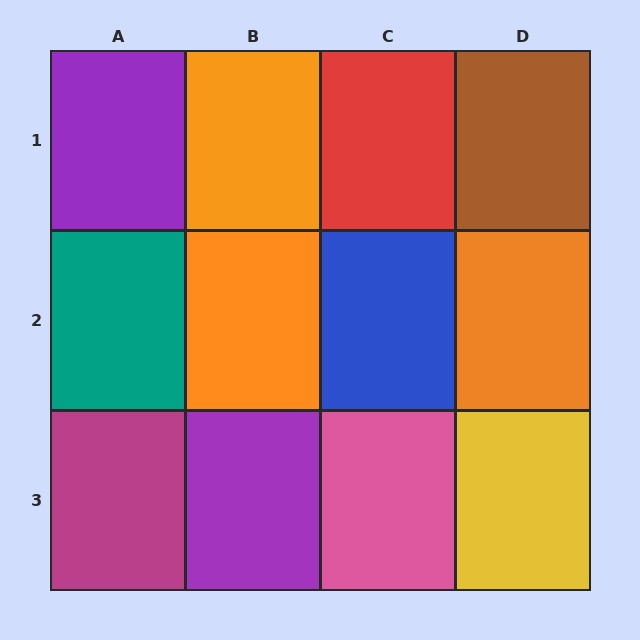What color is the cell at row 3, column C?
Pink.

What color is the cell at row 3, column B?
Purple.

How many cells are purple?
2 cells are purple.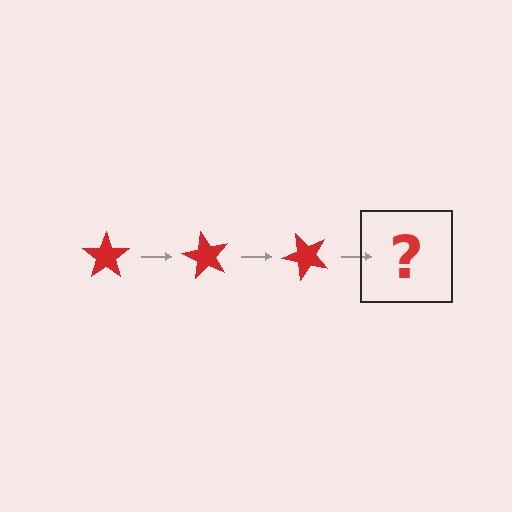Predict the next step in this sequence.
The next step is a red star rotated 180 degrees.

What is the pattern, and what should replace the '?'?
The pattern is that the star rotates 60 degrees each step. The '?' should be a red star rotated 180 degrees.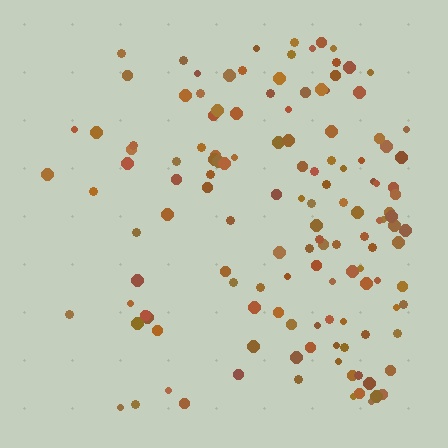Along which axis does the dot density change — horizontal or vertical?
Horizontal.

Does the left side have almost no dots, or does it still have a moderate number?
Still a moderate number, just noticeably fewer than the right.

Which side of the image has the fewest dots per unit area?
The left.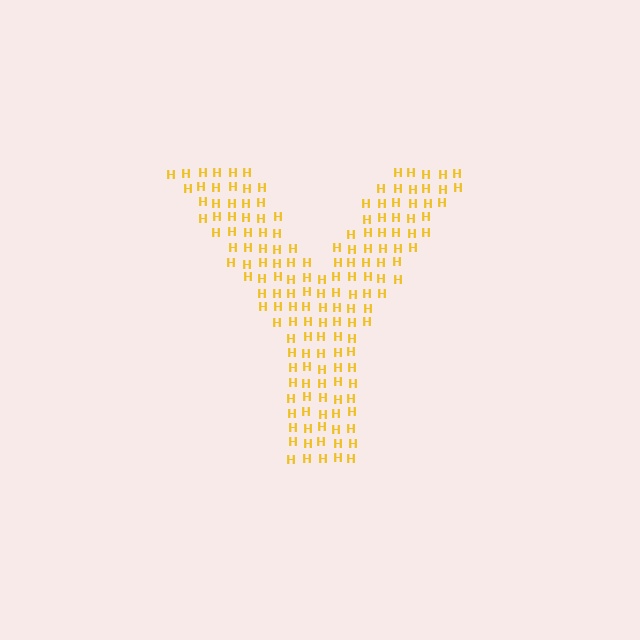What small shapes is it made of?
It is made of small letter H's.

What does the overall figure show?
The overall figure shows the letter Y.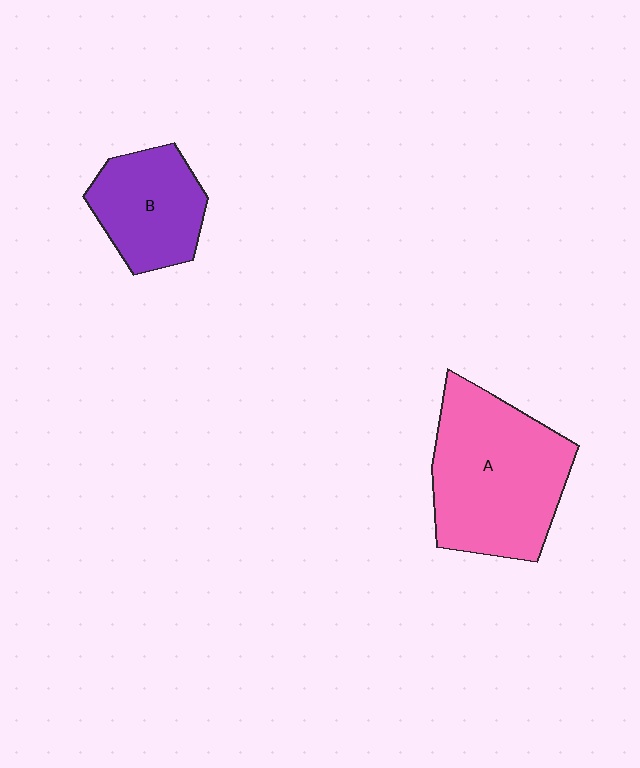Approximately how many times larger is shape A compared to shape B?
Approximately 1.7 times.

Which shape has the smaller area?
Shape B (purple).